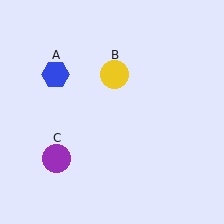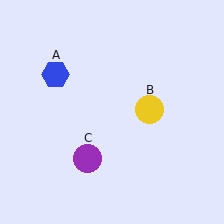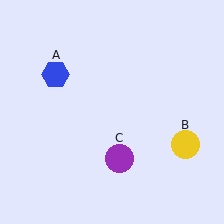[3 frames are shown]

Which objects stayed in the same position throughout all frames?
Blue hexagon (object A) remained stationary.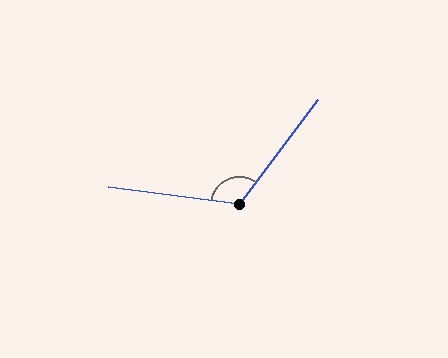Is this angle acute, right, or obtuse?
It is obtuse.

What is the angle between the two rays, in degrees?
Approximately 119 degrees.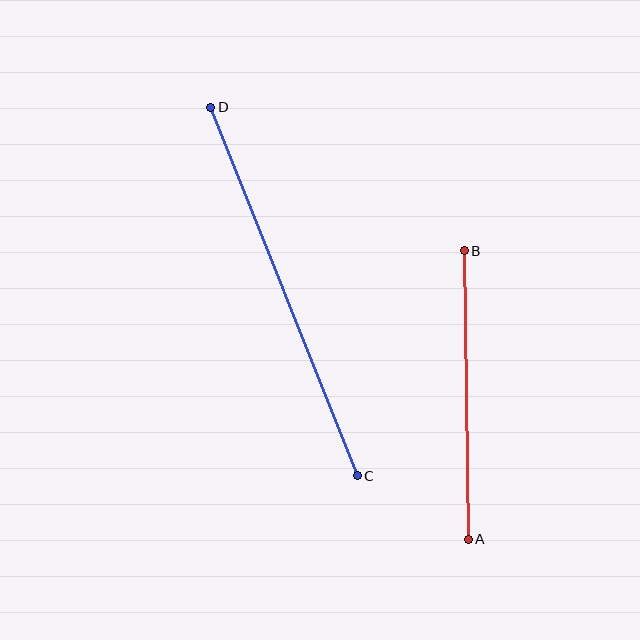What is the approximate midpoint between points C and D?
The midpoint is at approximately (284, 291) pixels.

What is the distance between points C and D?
The distance is approximately 396 pixels.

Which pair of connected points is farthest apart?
Points C and D are farthest apart.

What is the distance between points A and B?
The distance is approximately 288 pixels.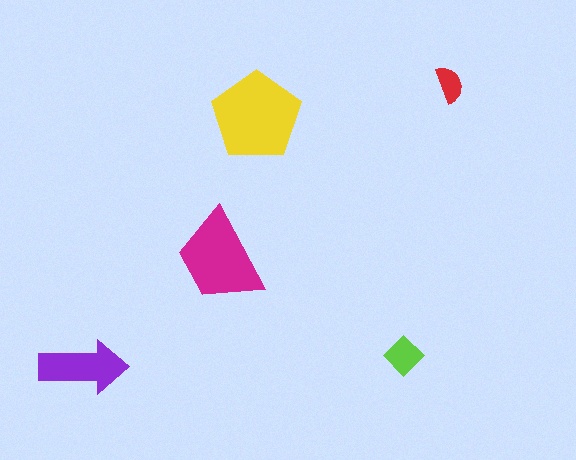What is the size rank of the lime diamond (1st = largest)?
4th.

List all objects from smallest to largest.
The red semicircle, the lime diamond, the purple arrow, the magenta trapezoid, the yellow pentagon.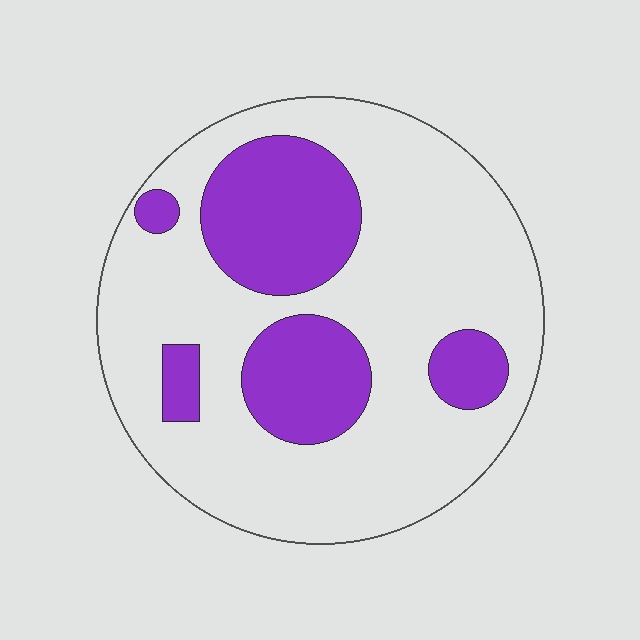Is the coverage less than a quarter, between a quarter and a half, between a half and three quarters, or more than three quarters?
Between a quarter and a half.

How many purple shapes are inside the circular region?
5.